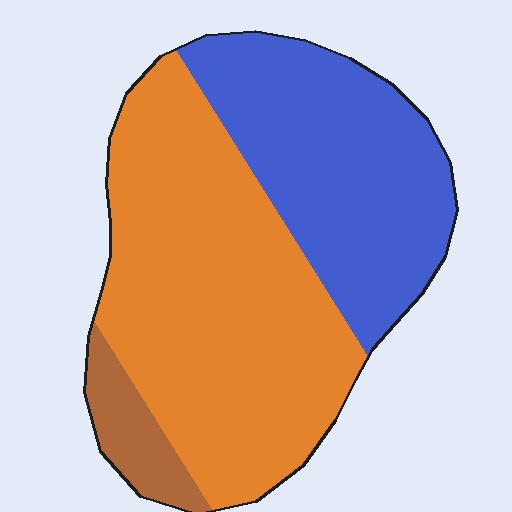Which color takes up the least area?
Brown, at roughly 10%.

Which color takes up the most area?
Orange, at roughly 55%.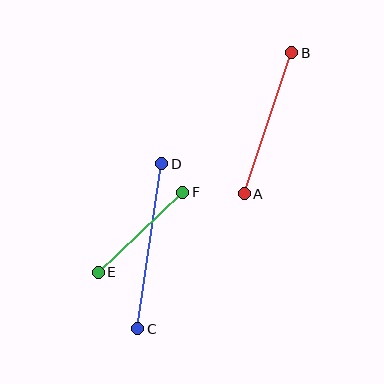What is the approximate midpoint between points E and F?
The midpoint is at approximately (141, 232) pixels.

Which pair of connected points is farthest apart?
Points C and D are farthest apart.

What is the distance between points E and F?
The distance is approximately 116 pixels.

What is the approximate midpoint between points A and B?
The midpoint is at approximately (268, 123) pixels.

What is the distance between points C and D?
The distance is approximately 167 pixels.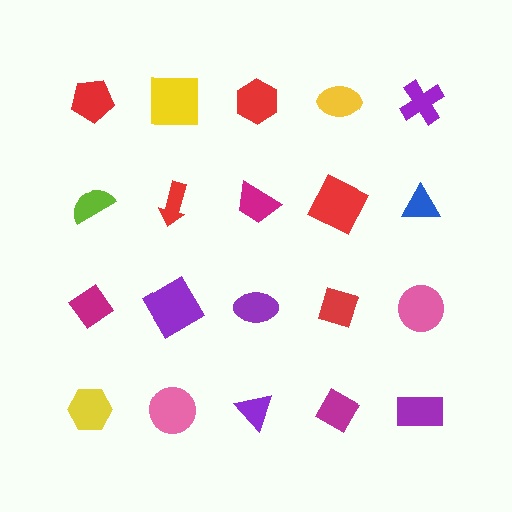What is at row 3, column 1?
A magenta diamond.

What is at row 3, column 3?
A purple ellipse.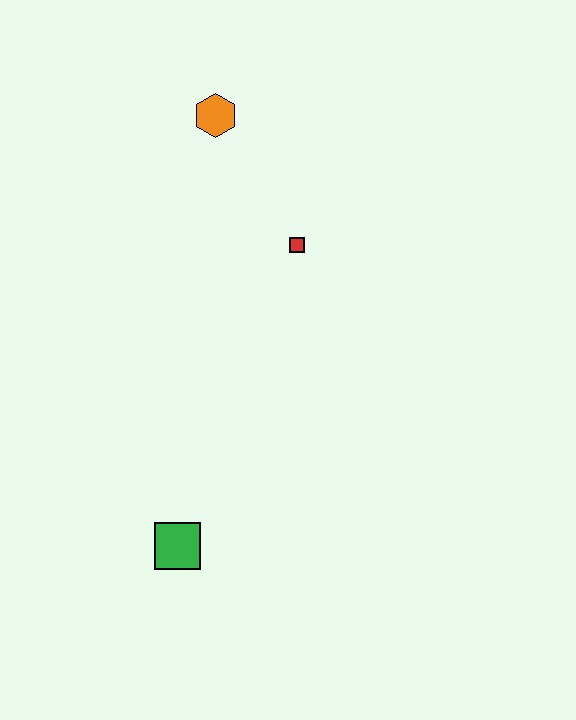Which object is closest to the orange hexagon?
The red square is closest to the orange hexagon.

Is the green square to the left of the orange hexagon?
Yes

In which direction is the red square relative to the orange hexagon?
The red square is below the orange hexagon.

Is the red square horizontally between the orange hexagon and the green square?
No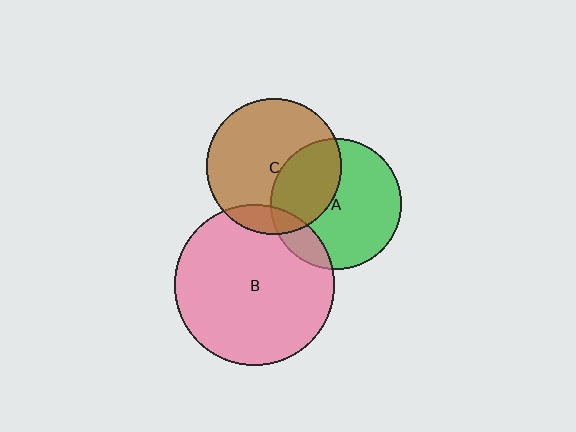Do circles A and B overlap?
Yes.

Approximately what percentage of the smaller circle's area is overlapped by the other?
Approximately 15%.